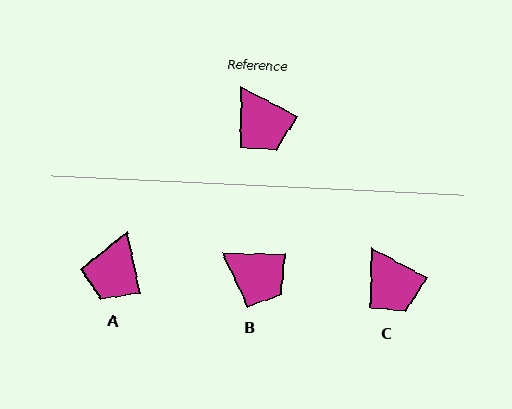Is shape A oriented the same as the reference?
No, it is off by about 50 degrees.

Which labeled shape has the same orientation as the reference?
C.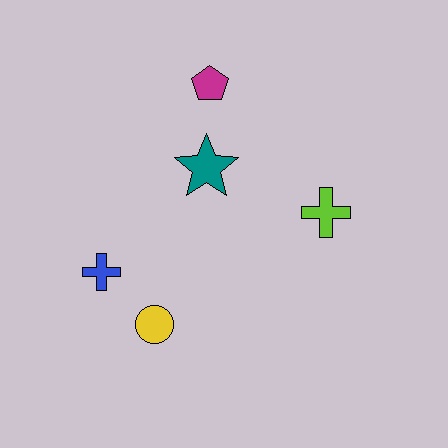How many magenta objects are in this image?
There is 1 magenta object.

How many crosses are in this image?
There are 2 crosses.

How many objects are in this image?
There are 5 objects.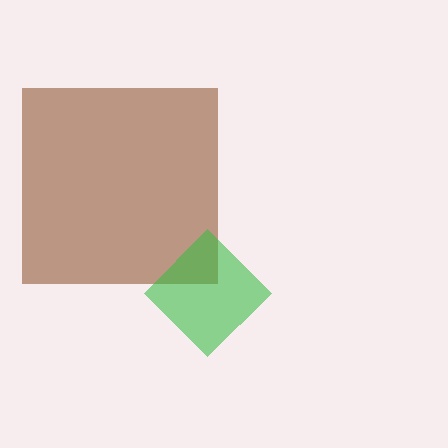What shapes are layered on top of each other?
The layered shapes are: a brown square, a green diamond.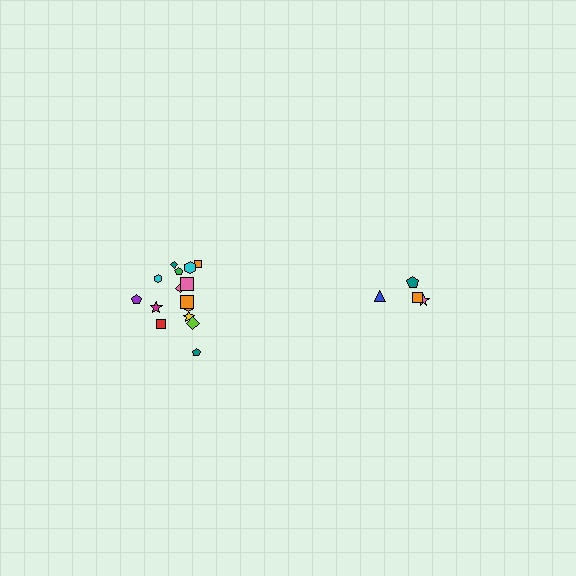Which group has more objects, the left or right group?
The left group.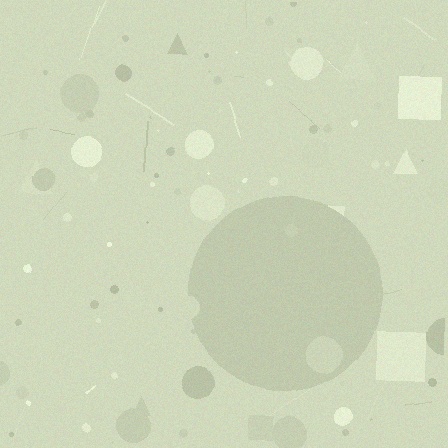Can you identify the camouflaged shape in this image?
The camouflaged shape is a circle.